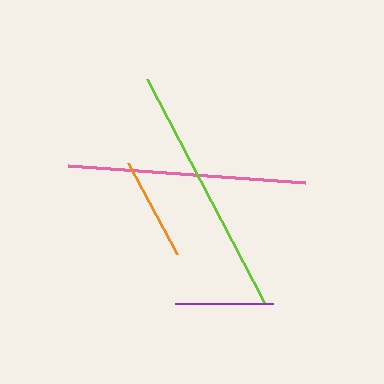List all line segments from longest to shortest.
From longest to shortest: lime, pink, orange, purple.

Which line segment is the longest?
The lime line is the longest at approximately 251 pixels.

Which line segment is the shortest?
The purple line is the shortest at approximately 98 pixels.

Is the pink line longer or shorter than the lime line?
The lime line is longer than the pink line.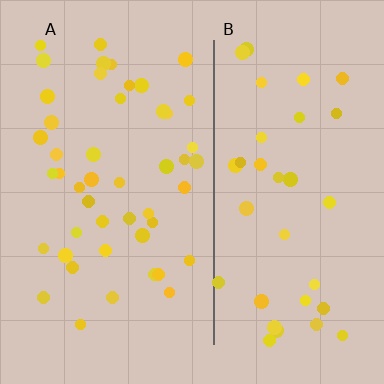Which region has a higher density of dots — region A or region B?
A (the left).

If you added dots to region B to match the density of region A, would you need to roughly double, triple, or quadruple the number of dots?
Approximately double.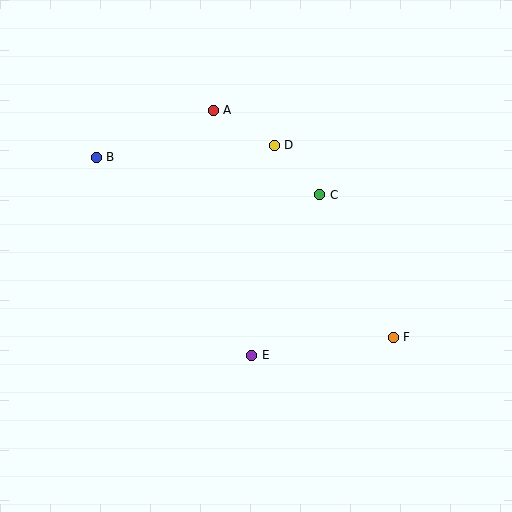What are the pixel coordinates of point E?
Point E is at (252, 355).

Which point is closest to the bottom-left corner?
Point E is closest to the bottom-left corner.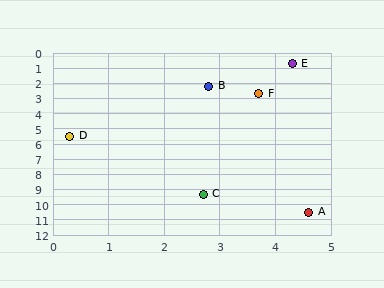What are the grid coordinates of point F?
Point F is at approximately (3.7, 2.7).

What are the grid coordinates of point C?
Point C is at approximately (2.7, 9.3).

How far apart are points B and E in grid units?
Points B and E are about 2.1 grid units apart.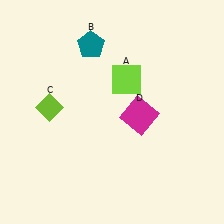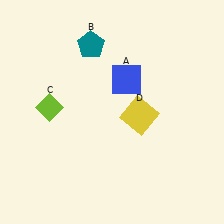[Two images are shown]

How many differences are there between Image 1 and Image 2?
There are 2 differences between the two images.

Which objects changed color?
A changed from lime to blue. D changed from magenta to yellow.